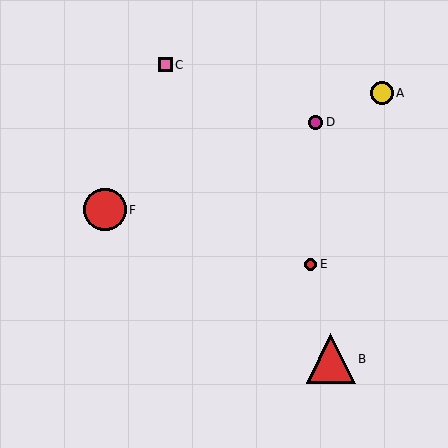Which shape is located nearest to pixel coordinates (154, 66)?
The pink square (labeled C) at (165, 65) is nearest to that location.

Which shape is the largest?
The red triangle (labeled B) is the largest.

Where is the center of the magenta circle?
The center of the magenta circle is at (316, 122).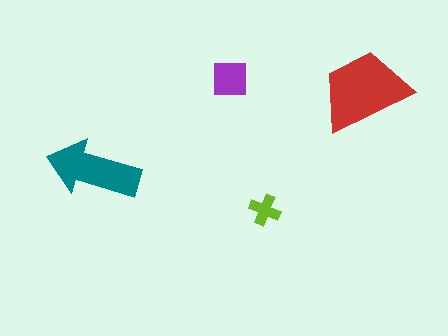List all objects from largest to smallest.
The red trapezoid, the teal arrow, the purple square, the lime cross.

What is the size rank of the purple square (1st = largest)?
3rd.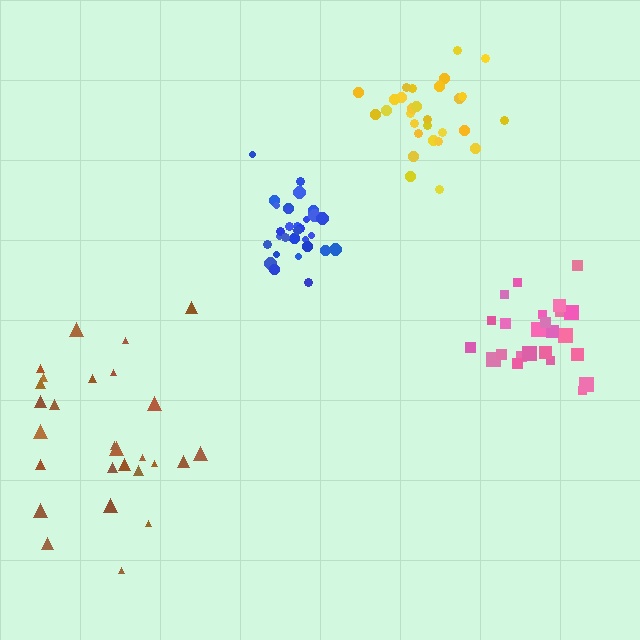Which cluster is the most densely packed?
Blue.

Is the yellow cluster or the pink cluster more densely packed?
Yellow.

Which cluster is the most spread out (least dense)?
Brown.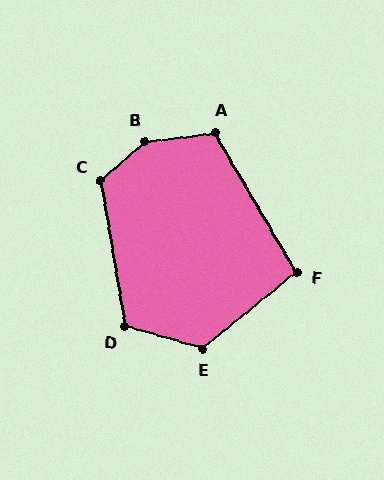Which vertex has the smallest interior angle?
F, at approximately 99 degrees.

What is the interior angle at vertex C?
Approximately 122 degrees (obtuse).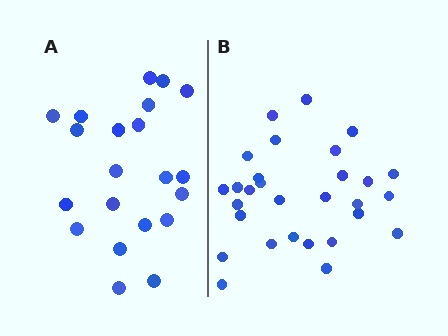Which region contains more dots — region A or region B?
Region B (the right region) has more dots.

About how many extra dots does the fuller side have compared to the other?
Region B has roughly 8 or so more dots than region A.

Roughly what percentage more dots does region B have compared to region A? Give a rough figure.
About 40% more.